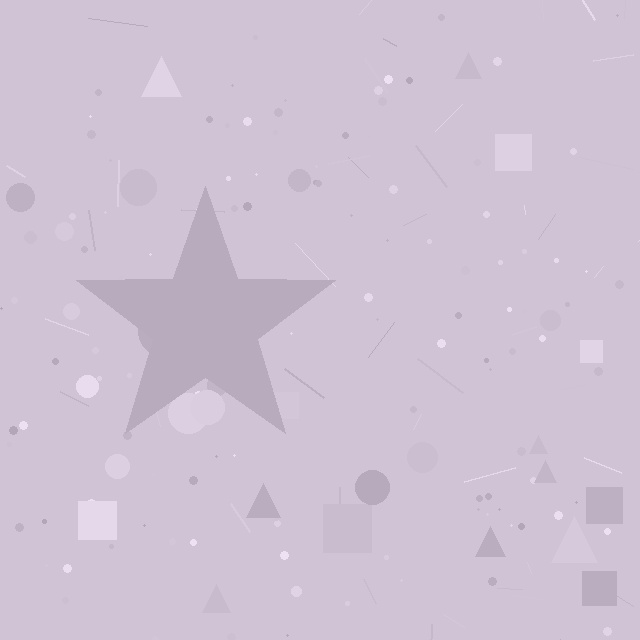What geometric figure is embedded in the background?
A star is embedded in the background.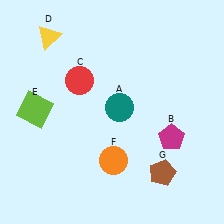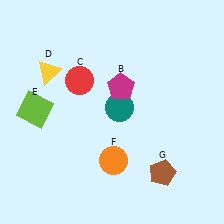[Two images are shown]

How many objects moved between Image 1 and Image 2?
2 objects moved between the two images.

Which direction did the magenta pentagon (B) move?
The magenta pentagon (B) moved left.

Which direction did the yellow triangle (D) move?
The yellow triangle (D) moved down.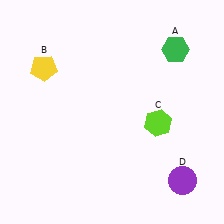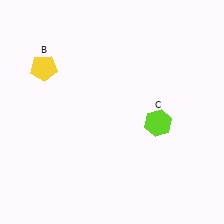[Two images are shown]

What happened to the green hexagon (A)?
The green hexagon (A) was removed in Image 2. It was in the top-right area of Image 1.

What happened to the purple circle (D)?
The purple circle (D) was removed in Image 2. It was in the bottom-right area of Image 1.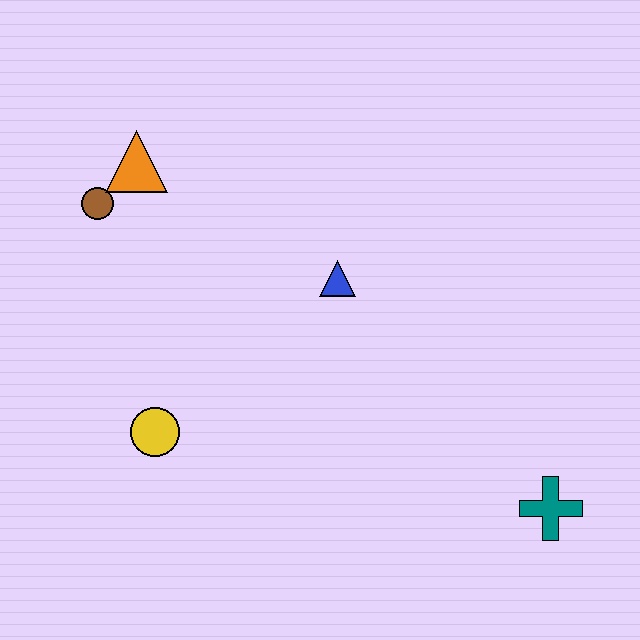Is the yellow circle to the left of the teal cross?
Yes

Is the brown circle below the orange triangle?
Yes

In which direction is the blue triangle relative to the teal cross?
The blue triangle is above the teal cross.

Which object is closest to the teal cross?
The blue triangle is closest to the teal cross.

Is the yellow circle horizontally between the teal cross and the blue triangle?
No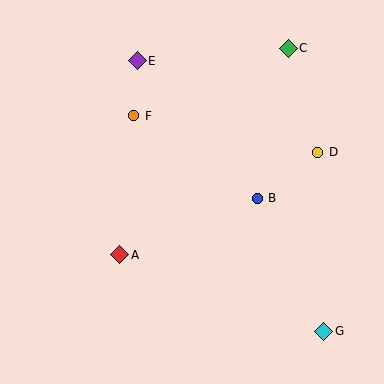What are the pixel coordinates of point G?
Point G is at (324, 331).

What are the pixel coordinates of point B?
Point B is at (257, 198).